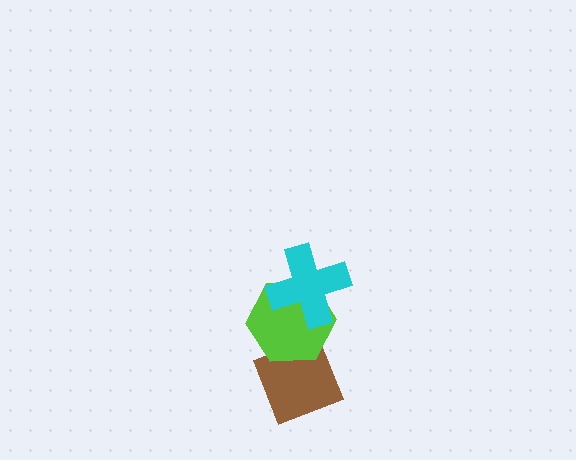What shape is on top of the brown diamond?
The lime hexagon is on top of the brown diamond.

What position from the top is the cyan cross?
The cyan cross is 1st from the top.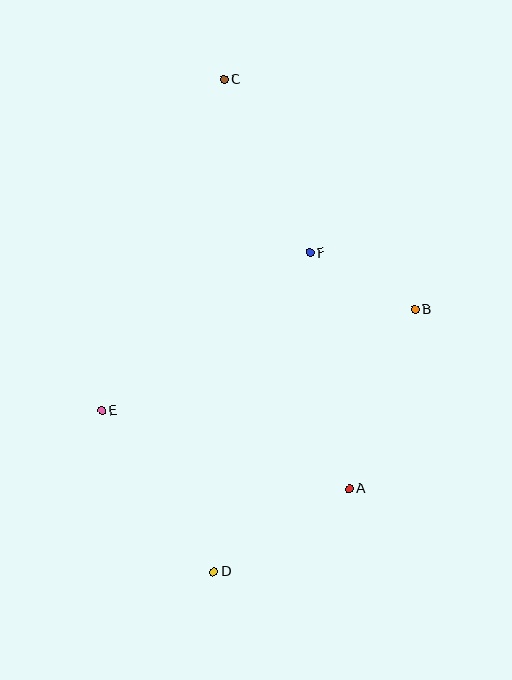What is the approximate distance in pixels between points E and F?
The distance between E and F is approximately 262 pixels.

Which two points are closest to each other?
Points B and F are closest to each other.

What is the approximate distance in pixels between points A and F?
The distance between A and F is approximately 239 pixels.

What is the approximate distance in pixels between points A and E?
The distance between A and E is approximately 260 pixels.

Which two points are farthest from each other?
Points C and D are farthest from each other.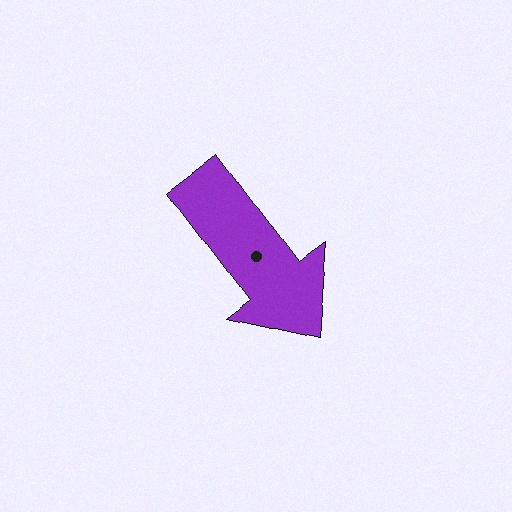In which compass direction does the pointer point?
Southeast.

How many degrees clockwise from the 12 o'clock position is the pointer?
Approximately 143 degrees.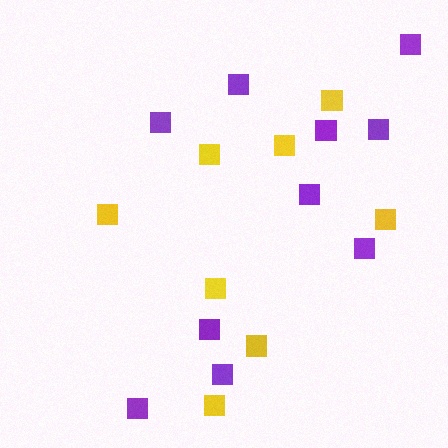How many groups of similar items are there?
There are 2 groups: one group of yellow squares (8) and one group of purple squares (10).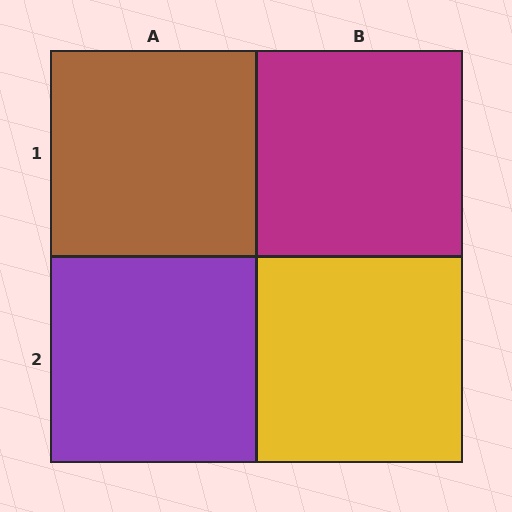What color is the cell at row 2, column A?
Purple.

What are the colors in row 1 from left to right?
Brown, magenta.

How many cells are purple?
1 cell is purple.